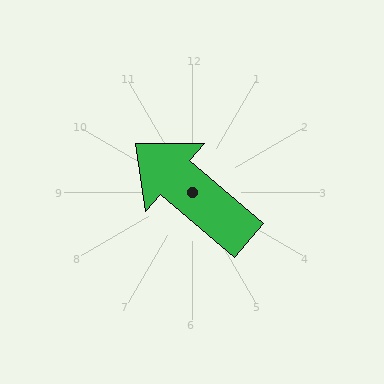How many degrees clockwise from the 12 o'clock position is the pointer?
Approximately 311 degrees.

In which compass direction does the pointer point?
Northwest.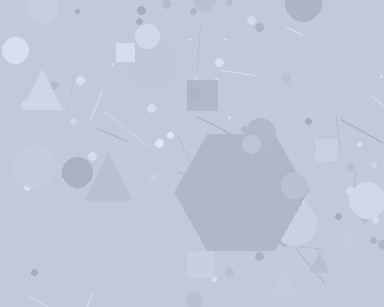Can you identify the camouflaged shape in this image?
The camouflaged shape is a hexagon.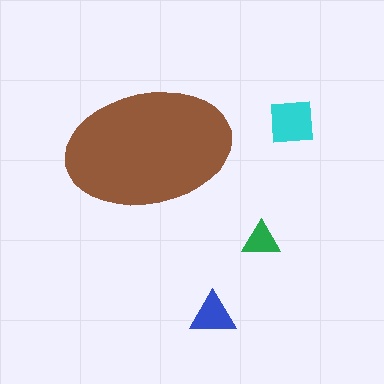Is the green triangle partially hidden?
No, the green triangle is fully visible.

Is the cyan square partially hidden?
No, the cyan square is fully visible.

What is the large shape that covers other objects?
A brown ellipse.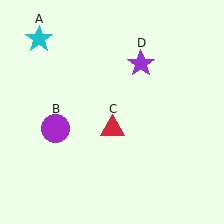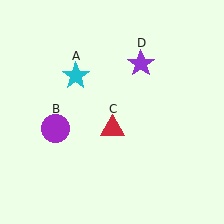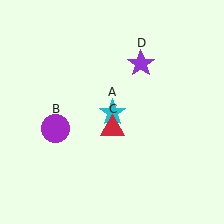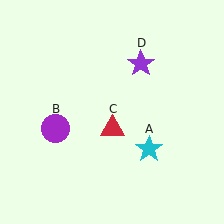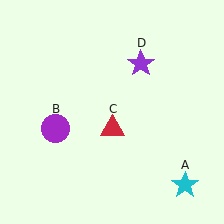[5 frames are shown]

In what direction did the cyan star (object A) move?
The cyan star (object A) moved down and to the right.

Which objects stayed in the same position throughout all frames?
Purple circle (object B) and red triangle (object C) and purple star (object D) remained stationary.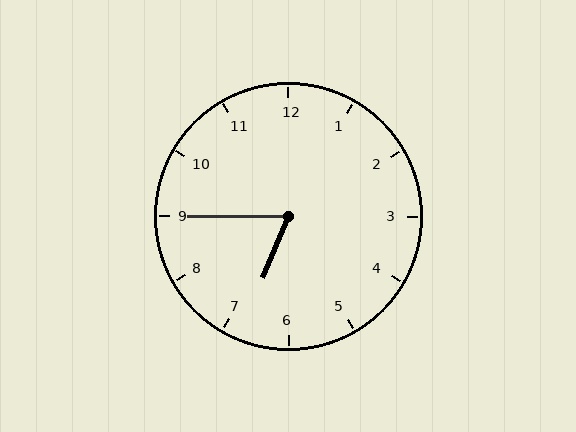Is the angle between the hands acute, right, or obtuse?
It is acute.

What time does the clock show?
6:45.